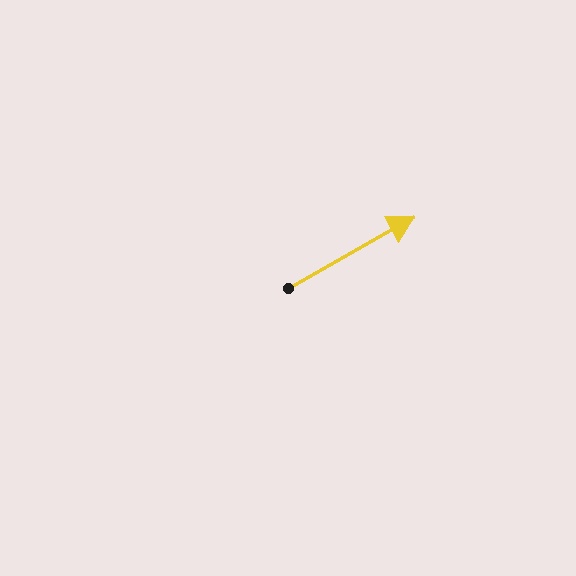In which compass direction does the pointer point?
Northeast.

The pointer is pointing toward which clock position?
Roughly 2 o'clock.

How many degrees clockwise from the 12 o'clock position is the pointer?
Approximately 61 degrees.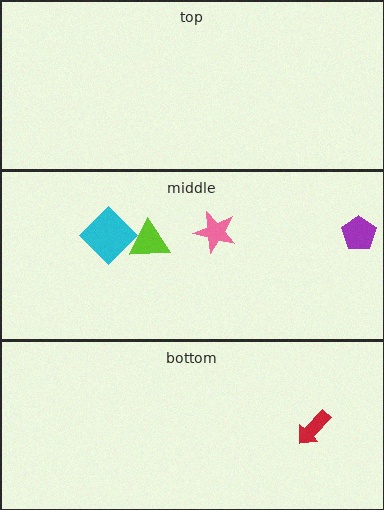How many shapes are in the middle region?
4.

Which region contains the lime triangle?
The middle region.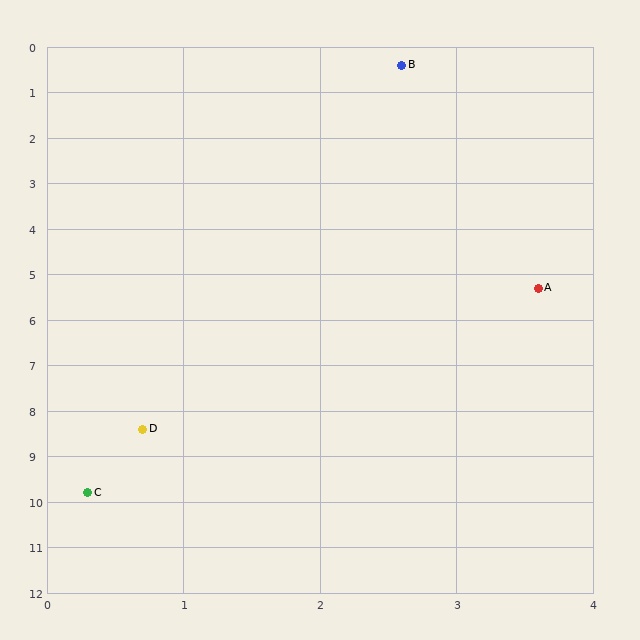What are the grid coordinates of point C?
Point C is at approximately (0.3, 9.8).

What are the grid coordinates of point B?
Point B is at approximately (2.6, 0.4).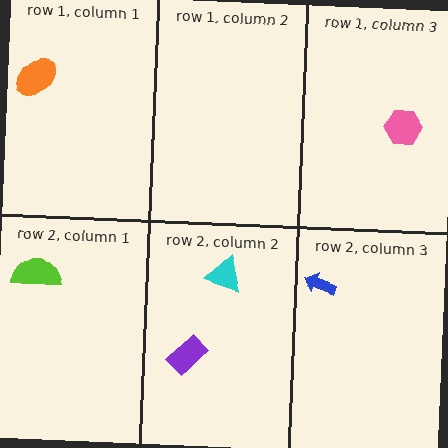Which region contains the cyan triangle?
The row 2, column 2 region.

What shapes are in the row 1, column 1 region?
The orange ellipse.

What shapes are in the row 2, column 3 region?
The blue arrow.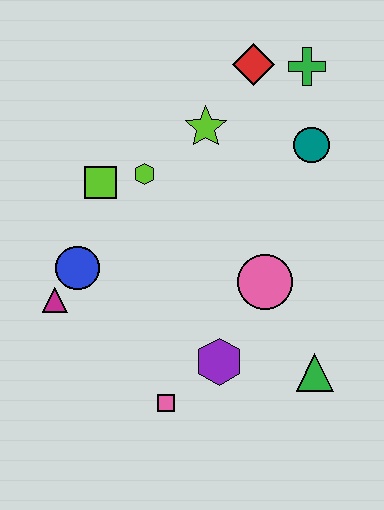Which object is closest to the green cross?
The red diamond is closest to the green cross.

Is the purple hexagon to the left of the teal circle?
Yes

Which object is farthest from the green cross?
The pink square is farthest from the green cross.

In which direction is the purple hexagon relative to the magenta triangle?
The purple hexagon is to the right of the magenta triangle.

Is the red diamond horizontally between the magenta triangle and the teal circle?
Yes